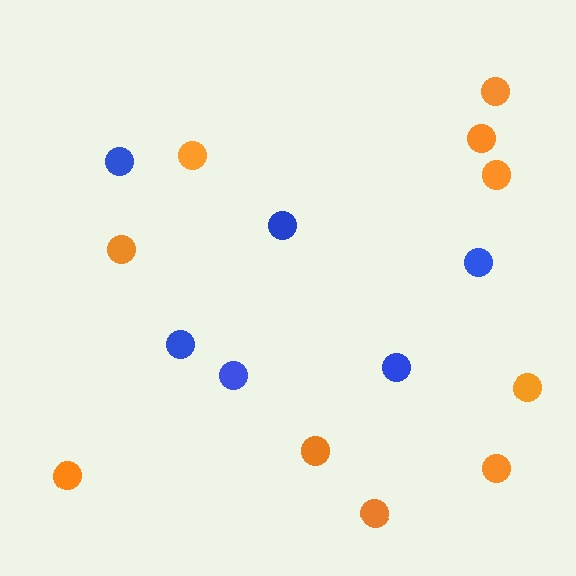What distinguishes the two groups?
There are 2 groups: one group of blue circles (6) and one group of orange circles (10).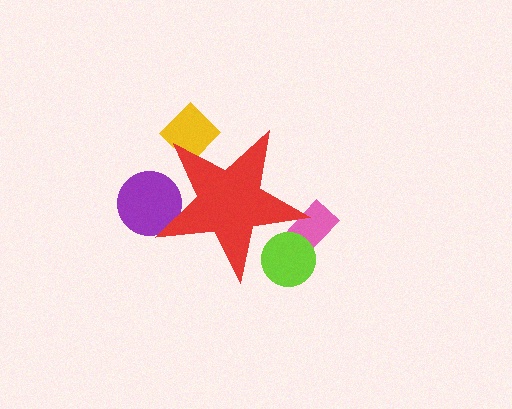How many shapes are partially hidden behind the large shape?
4 shapes are partially hidden.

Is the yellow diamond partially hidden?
Yes, the yellow diamond is partially hidden behind the red star.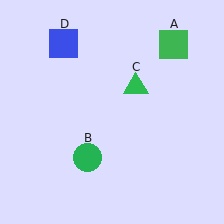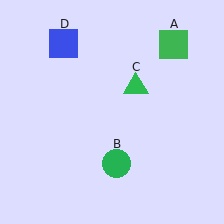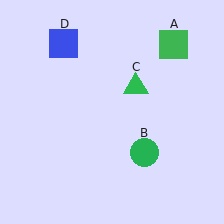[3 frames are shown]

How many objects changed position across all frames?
1 object changed position: green circle (object B).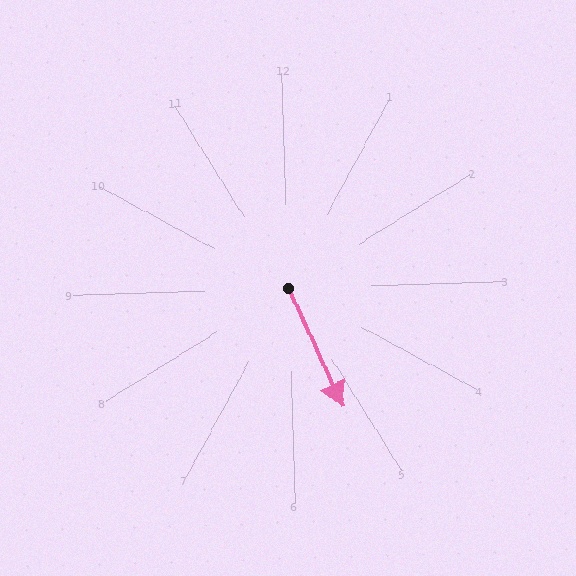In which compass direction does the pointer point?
Southeast.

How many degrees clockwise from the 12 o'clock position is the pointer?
Approximately 157 degrees.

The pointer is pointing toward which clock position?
Roughly 5 o'clock.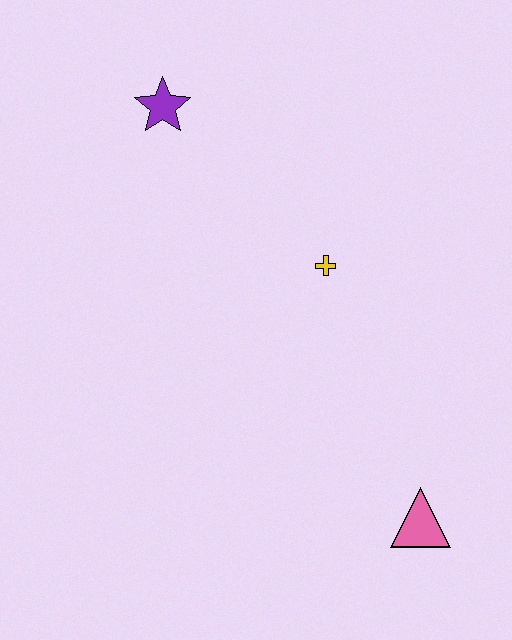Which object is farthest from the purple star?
The pink triangle is farthest from the purple star.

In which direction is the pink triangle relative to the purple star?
The pink triangle is below the purple star.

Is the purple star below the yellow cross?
No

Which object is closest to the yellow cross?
The purple star is closest to the yellow cross.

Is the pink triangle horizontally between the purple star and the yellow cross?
No